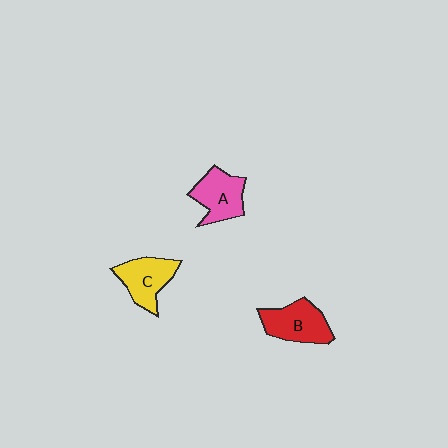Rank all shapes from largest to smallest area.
From largest to smallest: B (red), C (yellow), A (pink).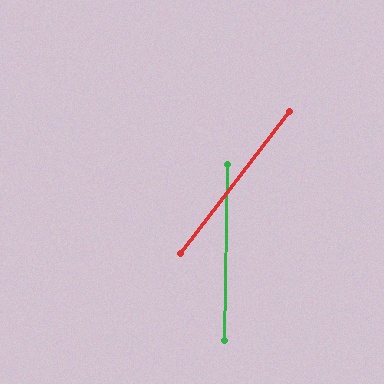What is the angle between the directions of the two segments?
Approximately 36 degrees.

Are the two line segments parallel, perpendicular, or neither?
Neither parallel nor perpendicular — they differ by about 36°.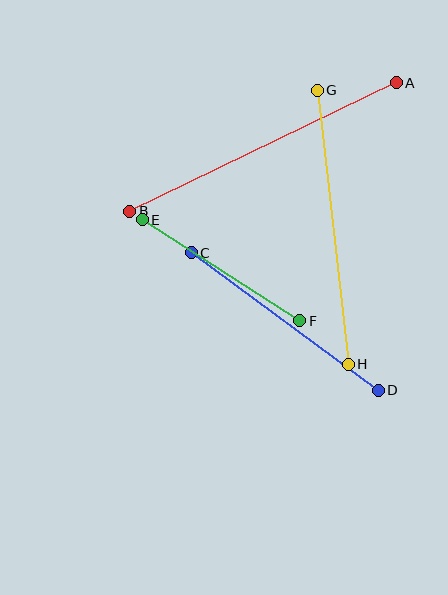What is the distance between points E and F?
The distance is approximately 187 pixels.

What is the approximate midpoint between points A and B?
The midpoint is at approximately (263, 147) pixels.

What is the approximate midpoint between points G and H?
The midpoint is at approximately (333, 227) pixels.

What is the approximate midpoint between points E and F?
The midpoint is at approximately (221, 270) pixels.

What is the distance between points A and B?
The distance is approximately 296 pixels.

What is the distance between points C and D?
The distance is approximately 232 pixels.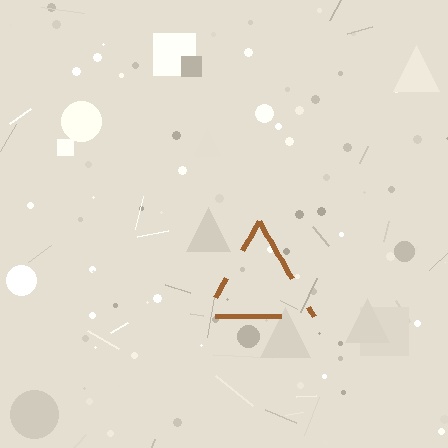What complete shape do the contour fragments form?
The contour fragments form a triangle.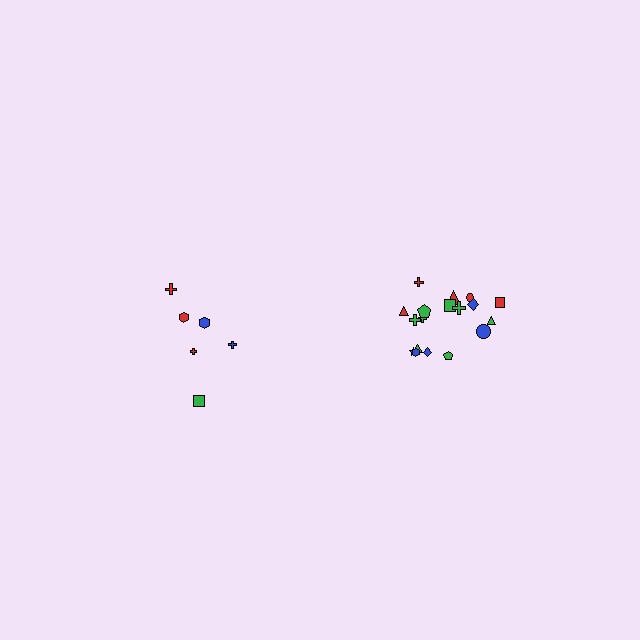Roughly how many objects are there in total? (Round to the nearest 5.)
Roughly 25 objects in total.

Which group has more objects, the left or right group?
The right group.